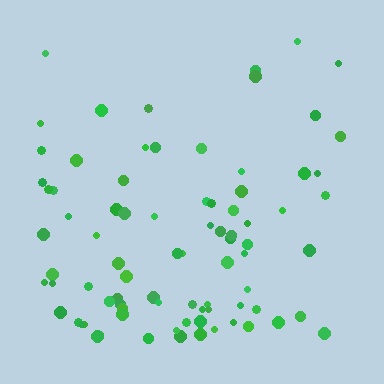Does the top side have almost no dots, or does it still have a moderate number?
Still a moderate number, just noticeably fewer than the bottom.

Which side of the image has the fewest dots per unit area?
The top.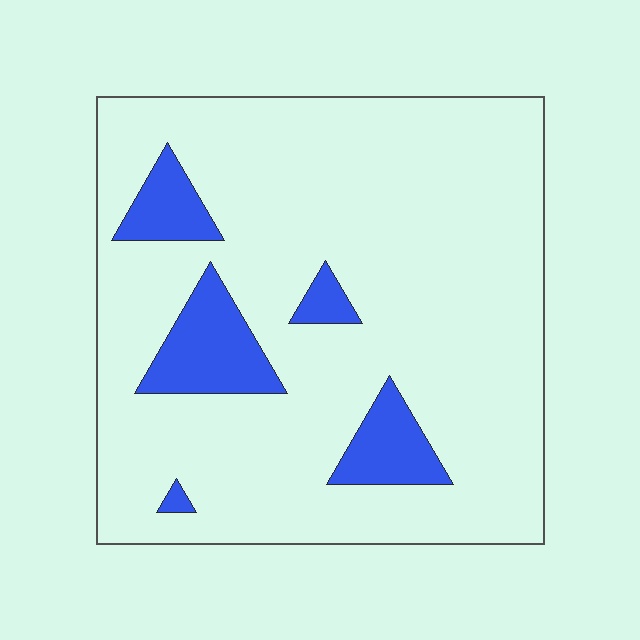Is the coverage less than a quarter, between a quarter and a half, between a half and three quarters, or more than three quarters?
Less than a quarter.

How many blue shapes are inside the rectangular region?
5.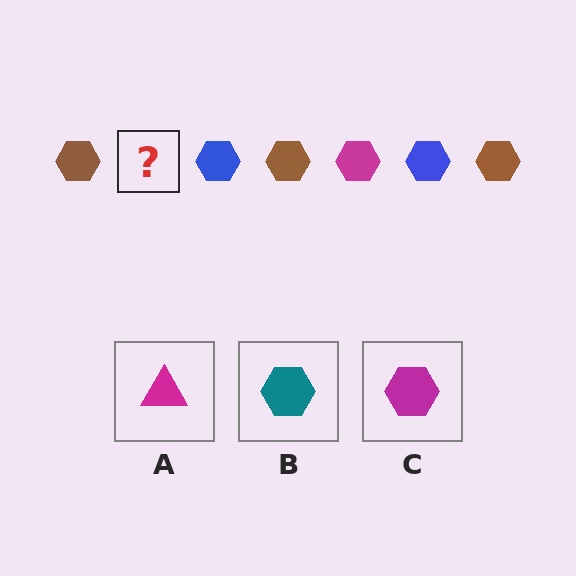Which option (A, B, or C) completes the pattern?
C.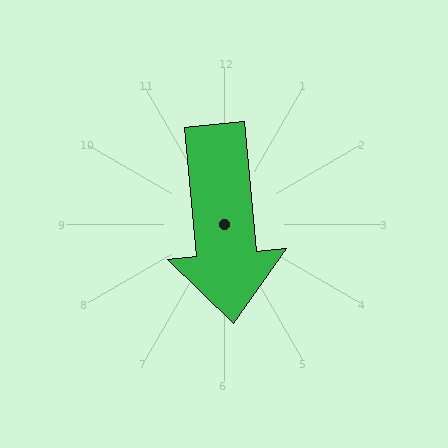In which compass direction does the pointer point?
South.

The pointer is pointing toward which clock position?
Roughly 6 o'clock.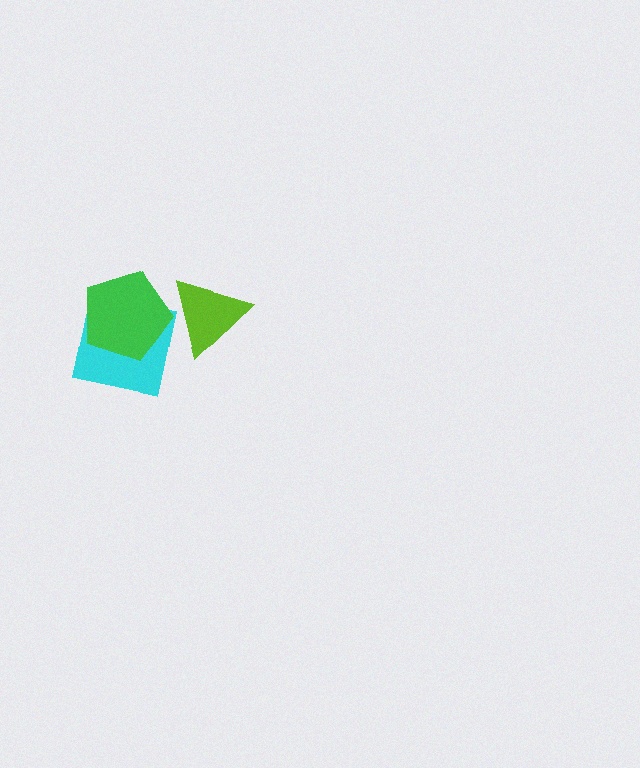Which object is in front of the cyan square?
The green pentagon is in front of the cyan square.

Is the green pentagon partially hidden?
No, no other shape covers it.